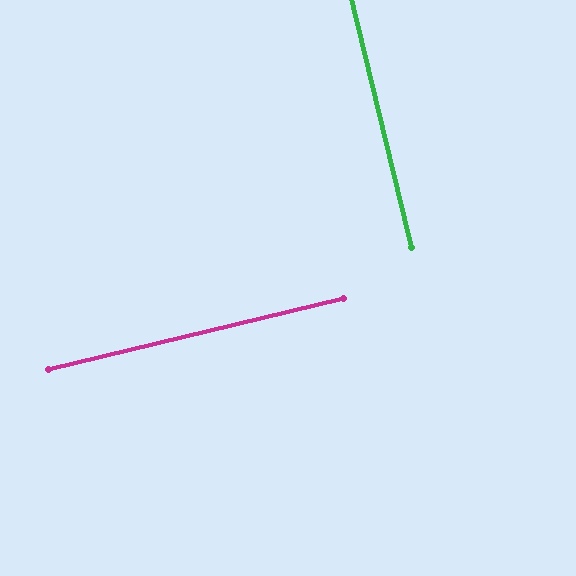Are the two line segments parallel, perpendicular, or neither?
Perpendicular — they meet at approximately 90°.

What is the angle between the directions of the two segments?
Approximately 90 degrees.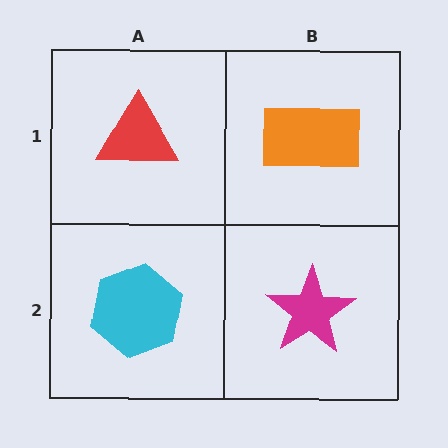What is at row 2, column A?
A cyan hexagon.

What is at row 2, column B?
A magenta star.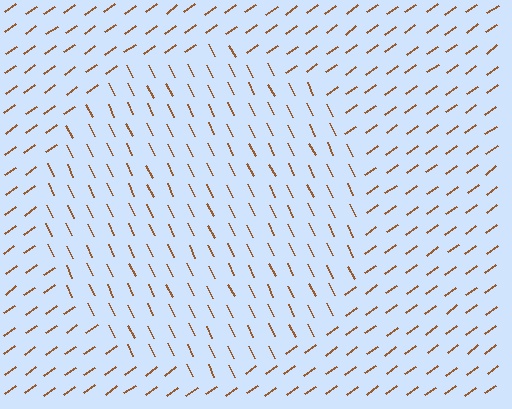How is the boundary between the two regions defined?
The boundary is defined purely by a change in line orientation (approximately 80 degrees difference). All lines are the same color and thickness.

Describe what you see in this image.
The image is filled with small brown line segments. A circle region in the image has lines oriented differently from the surrounding lines, creating a visible texture boundary.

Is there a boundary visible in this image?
Yes, there is a texture boundary formed by a change in line orientation.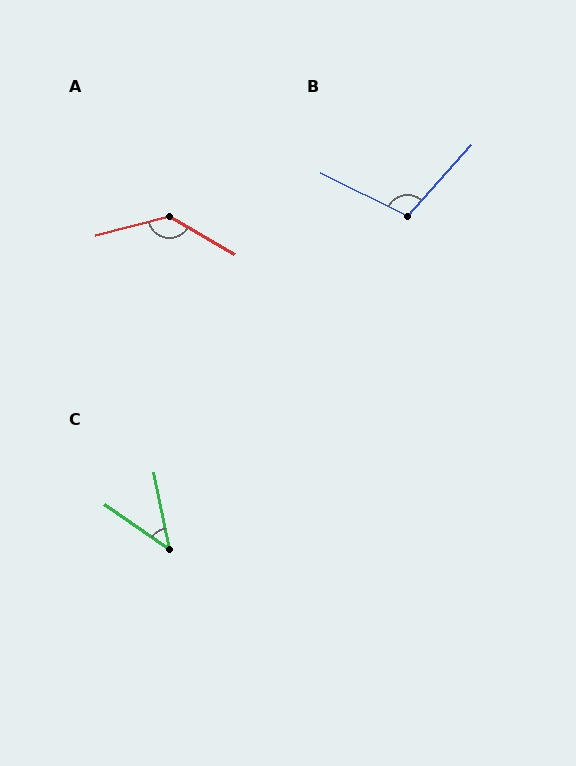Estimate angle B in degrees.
Approximately 105 degrees.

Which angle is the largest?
A, at approximately 135 degrees.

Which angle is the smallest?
C, at approximately 44 degrees.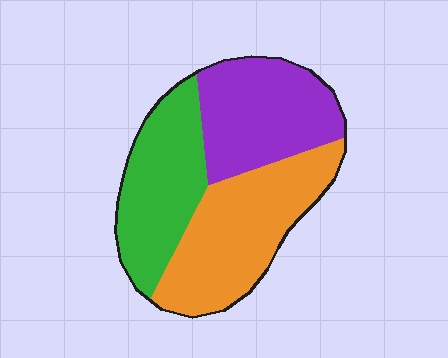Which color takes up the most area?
Orange, at roughly 40%.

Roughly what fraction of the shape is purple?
Purple takes up about one third (1/3) of the shape.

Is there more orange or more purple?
Orange.